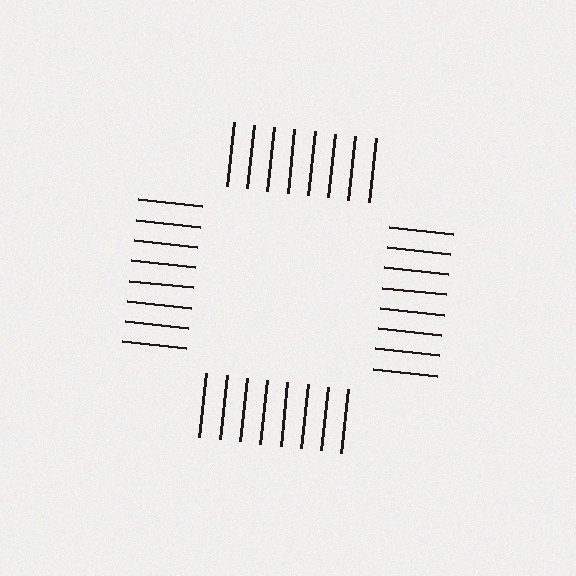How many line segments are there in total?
32 — 8 along each of the 4 edges.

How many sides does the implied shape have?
4 sides — the line-ends trace a square.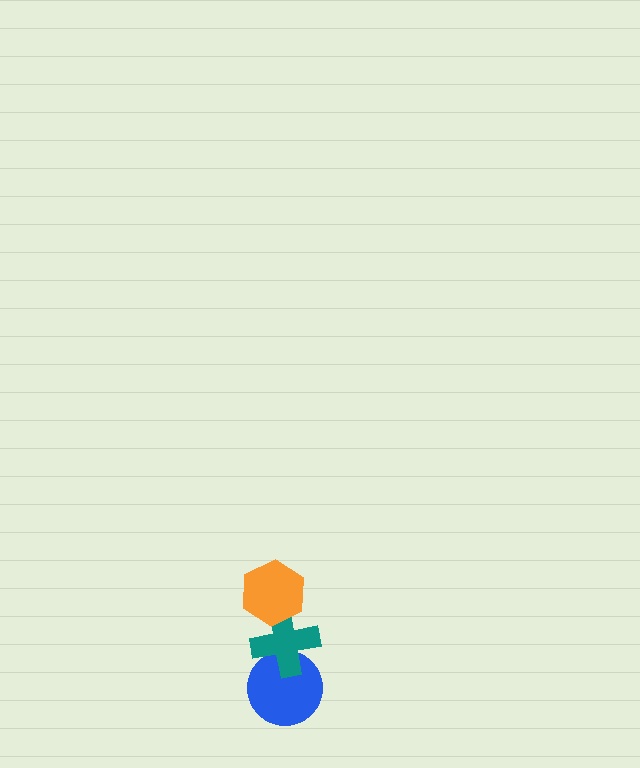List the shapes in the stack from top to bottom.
From top to bottom: the orange hexagon, the teal cross, the blue circle.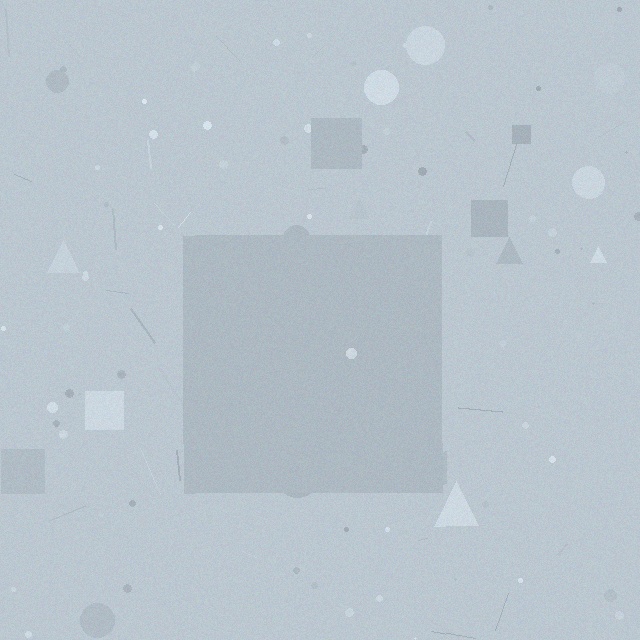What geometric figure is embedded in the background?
A square is embedded in the background.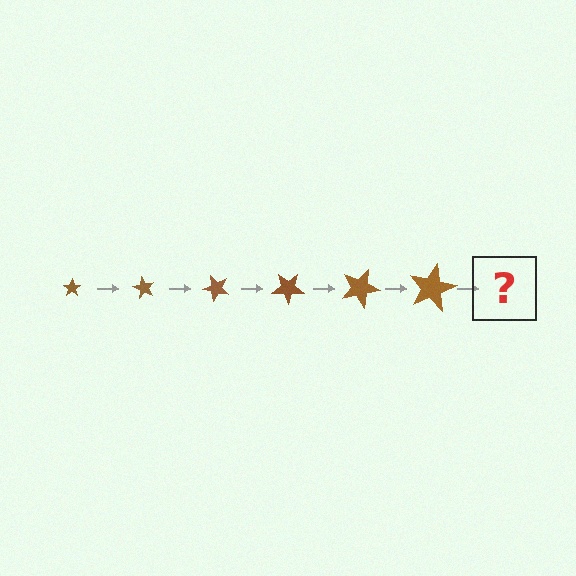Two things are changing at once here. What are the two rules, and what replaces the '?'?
The two rules are that the star grows larger each step and it rotates 60 degrees each step. The '?' should be a star, larger than the previous one and rotated 360 degrees from the start.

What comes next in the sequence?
The next element should be a star, larger than the previous one and rotated 360 degrees from the start.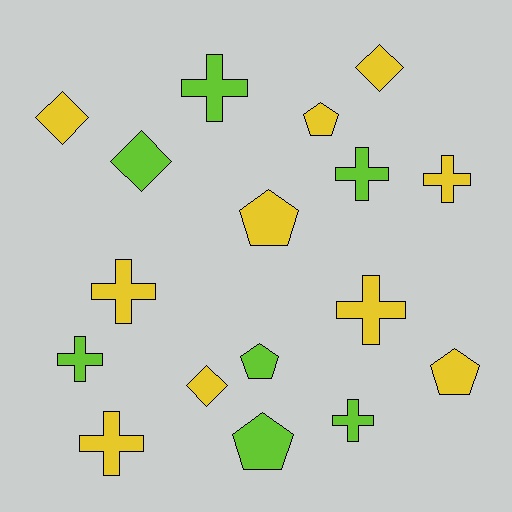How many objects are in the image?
There are 17 objects.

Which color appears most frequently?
Yellow, with 10 objects.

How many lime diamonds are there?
There is 1 lime diamond.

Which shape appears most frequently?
Cross, with 8 objects.